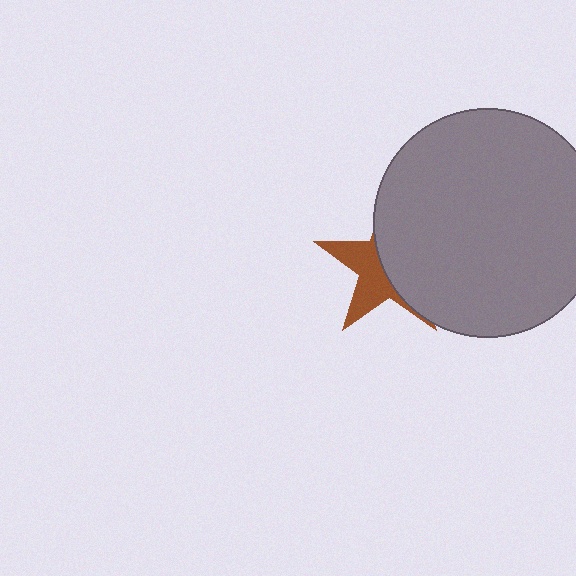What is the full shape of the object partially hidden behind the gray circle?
The partially hidden object is a brown star.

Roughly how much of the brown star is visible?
A small part of it is visible (roughly 42%).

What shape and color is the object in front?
The object in front is a gray circle.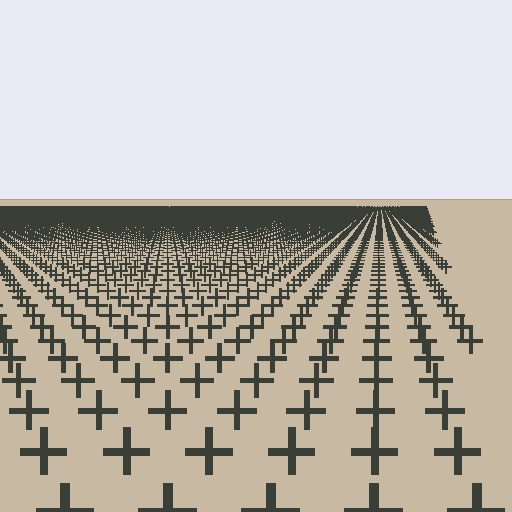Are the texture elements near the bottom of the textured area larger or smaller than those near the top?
Larger. Near the bottom, elements are closer to the viewer and appear at a bigger on-screen size.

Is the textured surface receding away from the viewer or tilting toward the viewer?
The surface is receding away from the viewer. Texture elements get smaller and denser toward the top.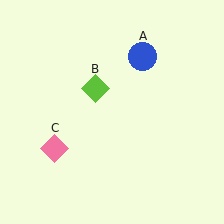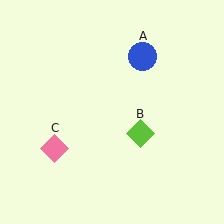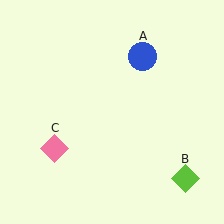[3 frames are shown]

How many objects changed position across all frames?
1 object changed position: lime diamond (object B).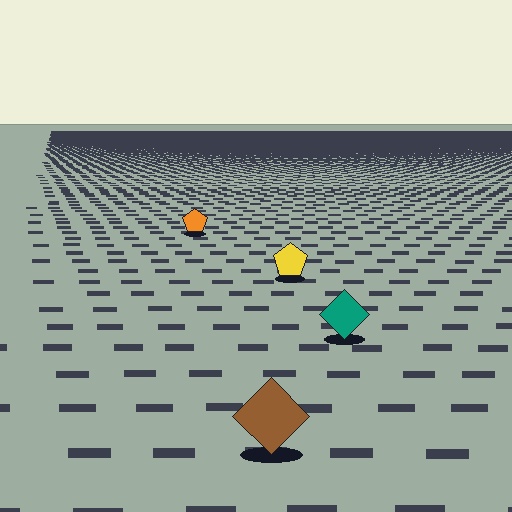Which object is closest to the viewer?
The brown diamond is closest. The texture marks near it are larger and more spread out.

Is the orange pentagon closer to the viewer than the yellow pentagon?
No. The yellow pentagon is closer — you can tell from the texture gradient: the ground texture is coarser near it.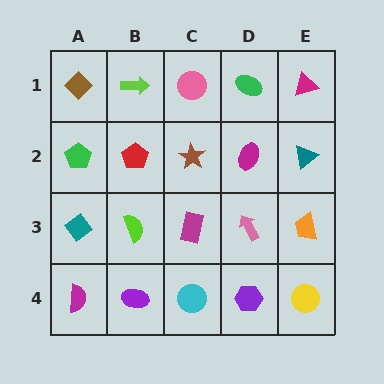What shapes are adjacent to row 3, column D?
A magenta ellipse (row 2, column D), a purple hexagon (row 4, column D), a magenta rectangle (row 3, column C), an orange trapezoid (row 3, column E).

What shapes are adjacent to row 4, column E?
An orange trapezoid (row 3, column E), a purple hexagon (row 4, column D).